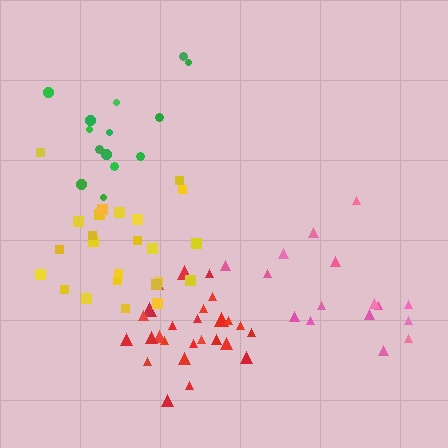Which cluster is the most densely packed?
Red.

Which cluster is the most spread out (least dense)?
Pink.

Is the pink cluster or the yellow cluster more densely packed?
Yellow.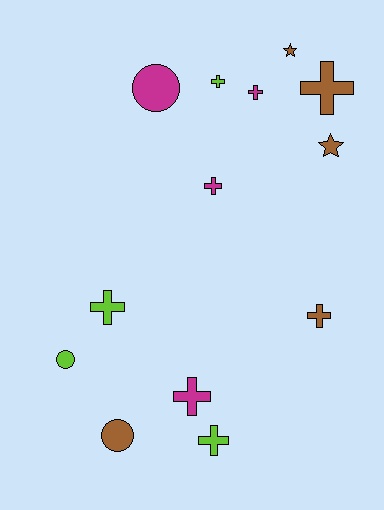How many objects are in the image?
There are 13 objects.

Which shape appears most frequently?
Cross, with 8 objects.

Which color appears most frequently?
Brown, with 5 objects.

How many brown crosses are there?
There are 2 brown crosses.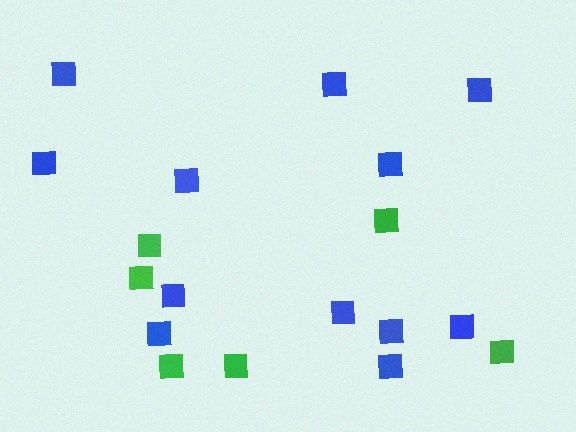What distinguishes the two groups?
There are 2 groups: one group of blue squares (12) and one group of green squares (6).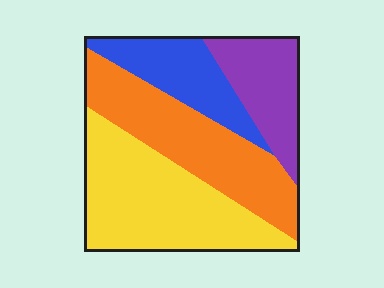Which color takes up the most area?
Yellow, at roughly 35%.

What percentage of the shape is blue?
Blue covers about 15% of the shape.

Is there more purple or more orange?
Orange.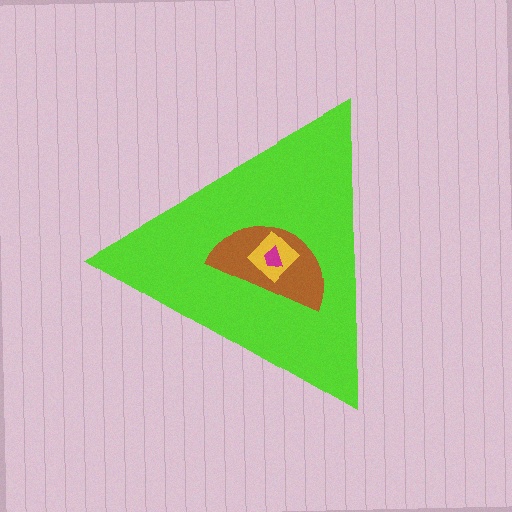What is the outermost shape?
The lime triangle.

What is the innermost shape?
The magenta trapezoid.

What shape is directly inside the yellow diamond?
The magenta trapezoid.